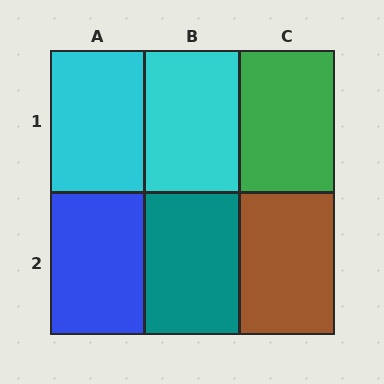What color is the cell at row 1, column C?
Green.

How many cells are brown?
1 cell is brown.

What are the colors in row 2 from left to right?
Blue, teal, brown.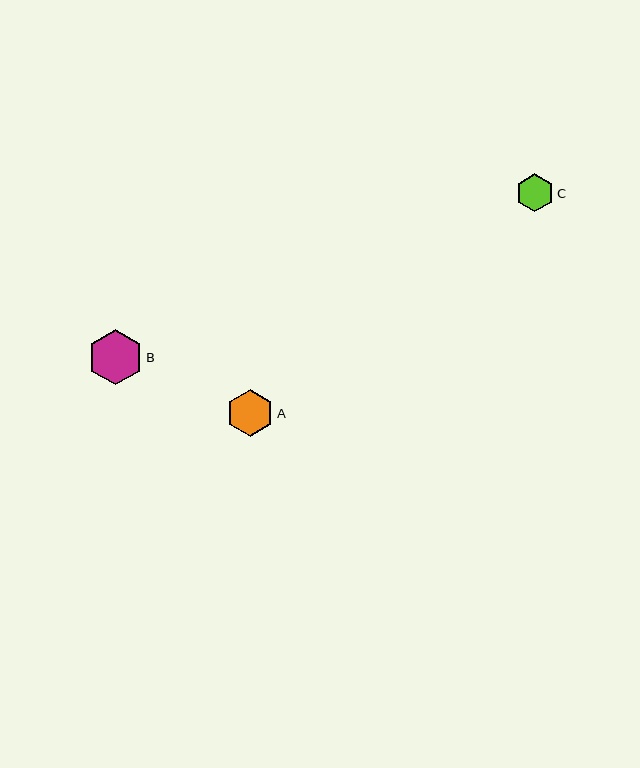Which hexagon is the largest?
Hexagon B is the largest with a size of approximately 56 pixels.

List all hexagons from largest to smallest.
From largest to smallest: B, A, C.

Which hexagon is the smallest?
Hexagon C is the smallest with a size of approximately 38 pixels.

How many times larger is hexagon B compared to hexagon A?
Hexagon B is approximately 1.2 times the size of hexagon A.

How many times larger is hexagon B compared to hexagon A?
Hexagon B is approximately 1.2 times the size of hexagon A.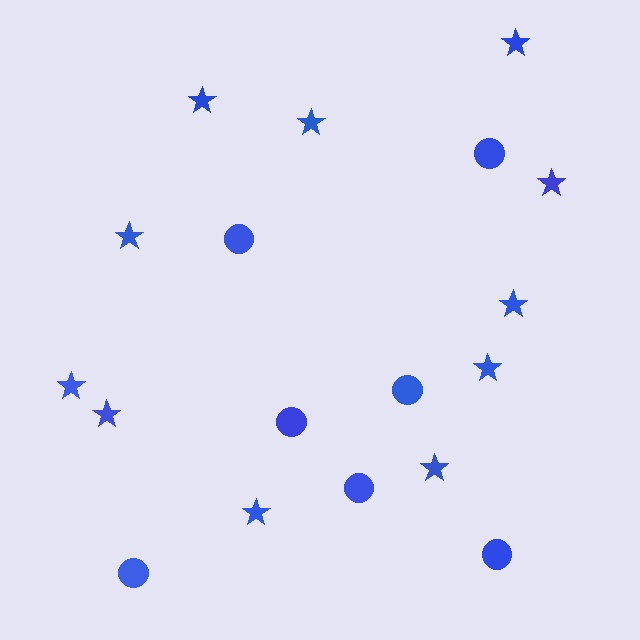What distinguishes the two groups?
There are 2 groups: one group of stars (11) and one group of circles (7).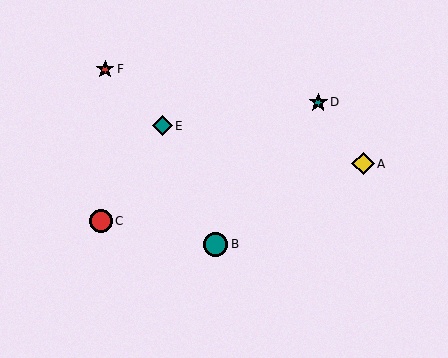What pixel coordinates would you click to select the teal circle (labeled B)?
Click at (216, 244) to select the teal circle B.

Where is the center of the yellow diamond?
The center of the yellow diamond is at (363, 164).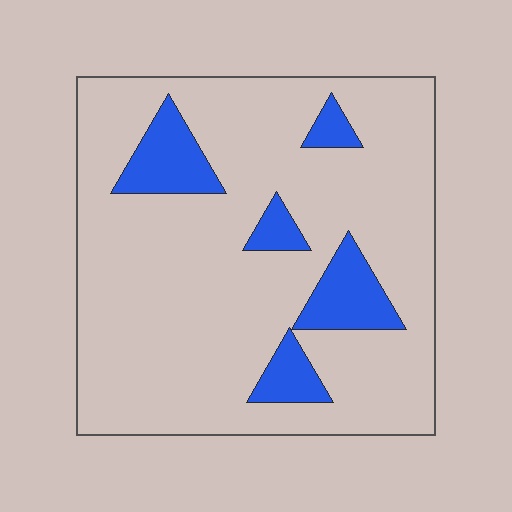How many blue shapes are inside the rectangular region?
5.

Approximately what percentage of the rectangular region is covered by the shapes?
Approximately 15%.